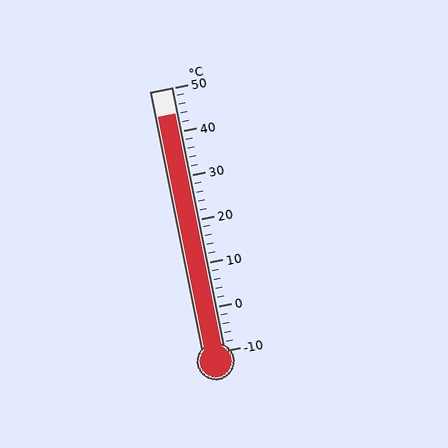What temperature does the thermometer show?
The thermometer shows approximately 44°C.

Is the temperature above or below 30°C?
The temperature is above 30°C.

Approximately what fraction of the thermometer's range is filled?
The thermometer is filled to approximately 90% of its range.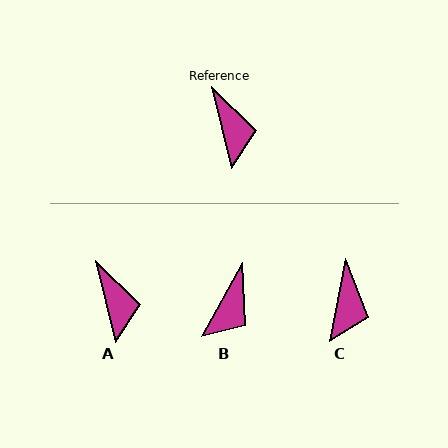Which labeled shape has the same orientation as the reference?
A.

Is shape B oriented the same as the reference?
No, it is off by about 43 degrees.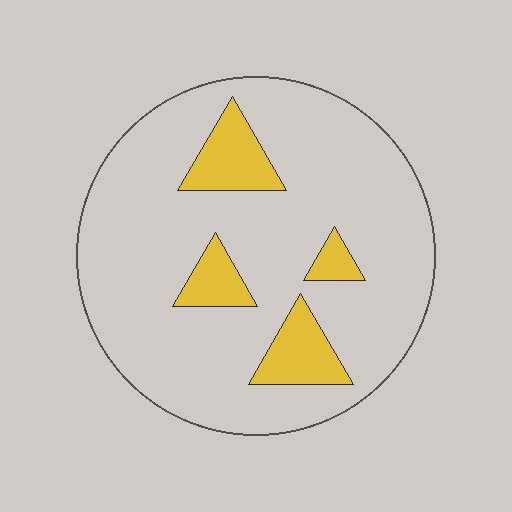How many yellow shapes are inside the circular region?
4.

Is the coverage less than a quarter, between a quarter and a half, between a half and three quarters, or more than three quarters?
Less than a quarter.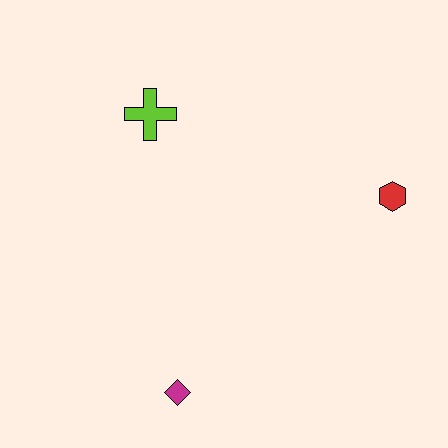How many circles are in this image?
There are no circles.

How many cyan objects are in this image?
There are no cyan objects.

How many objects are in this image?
There are 3 objects.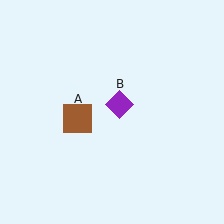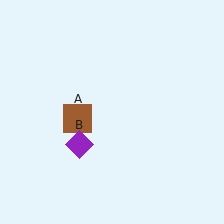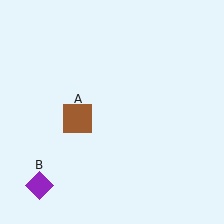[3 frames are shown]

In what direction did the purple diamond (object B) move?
The purple diamond (object B) moved down and to the left.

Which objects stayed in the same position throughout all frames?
Brown square (object A) remained stationary.